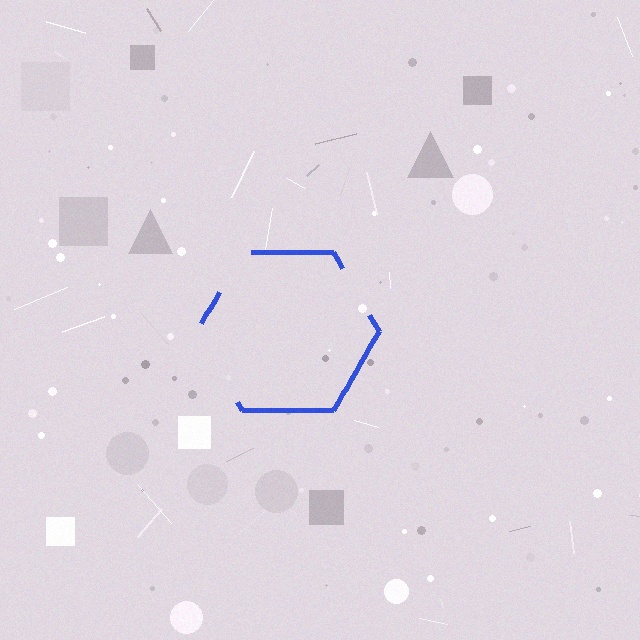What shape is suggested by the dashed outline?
The dashed outline suggests a hexagon.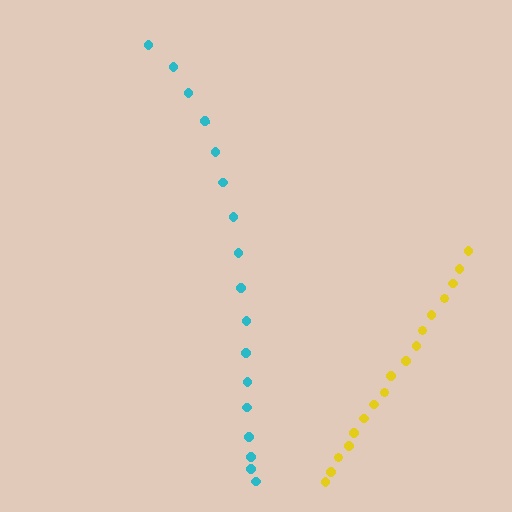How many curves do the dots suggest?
There are 2 distinct paths.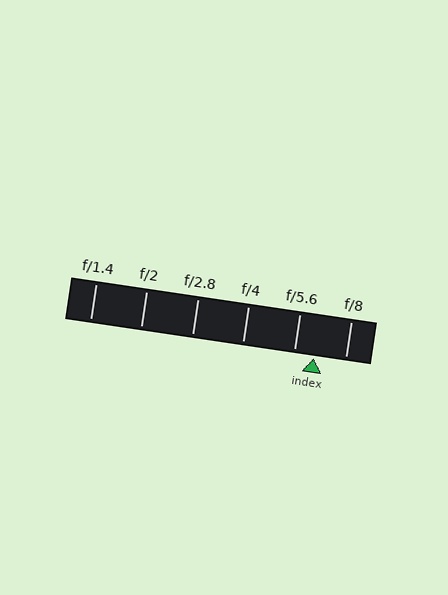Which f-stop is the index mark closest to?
The index mark is closest to f/5.6.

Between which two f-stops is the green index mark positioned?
The index mark is between f/5.6 and f/8.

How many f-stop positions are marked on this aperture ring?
There are 6 f-stop positions marked.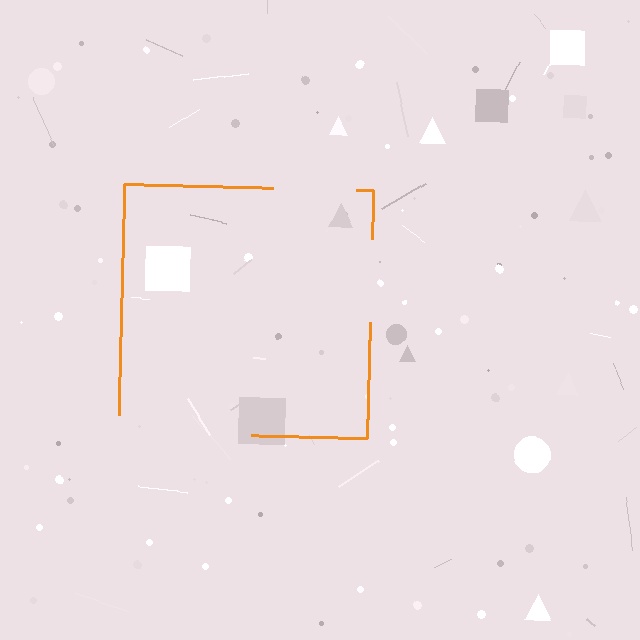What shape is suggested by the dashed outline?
The dashed outline suggests a square.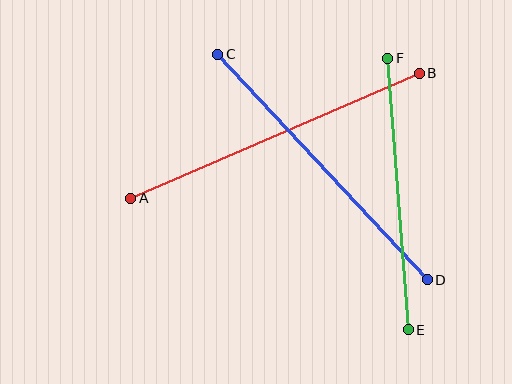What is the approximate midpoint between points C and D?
The midpoint is at approximately (322, 167) pixels.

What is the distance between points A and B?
The distance is approximately 314 pixels.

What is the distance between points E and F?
The distance is approximately 272 pixels.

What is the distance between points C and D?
The distance is approximately 308 pixels.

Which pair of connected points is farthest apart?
Points A and B are farthest apart.